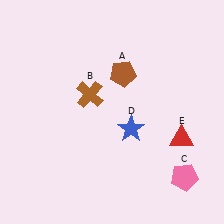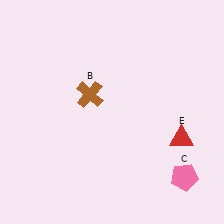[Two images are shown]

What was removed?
The blue star (D), the brown pentagon (A) were removed in Image 2.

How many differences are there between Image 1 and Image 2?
There are 2 differences between the two images.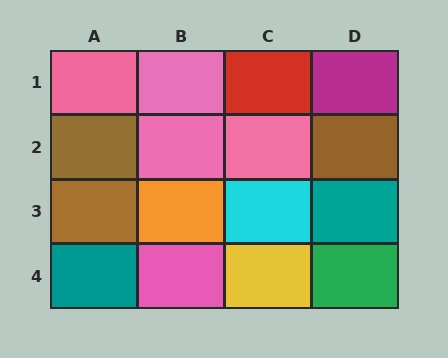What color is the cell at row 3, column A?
Brown.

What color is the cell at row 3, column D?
Teal.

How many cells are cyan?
1 cell is cyan.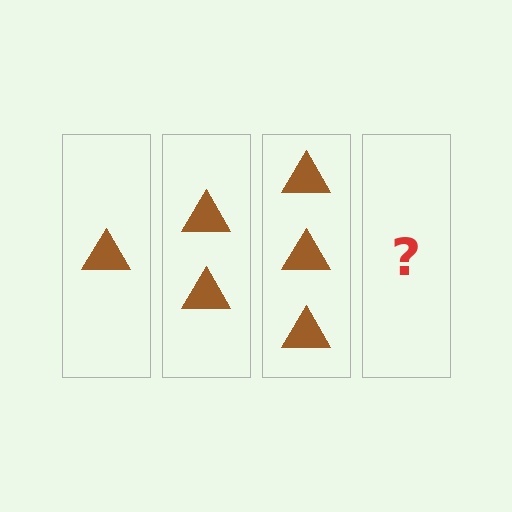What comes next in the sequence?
The next element should be 4 triangles.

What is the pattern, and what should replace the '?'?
The pattern is that each step adds one more triangle. The '?' should be 4 triangles.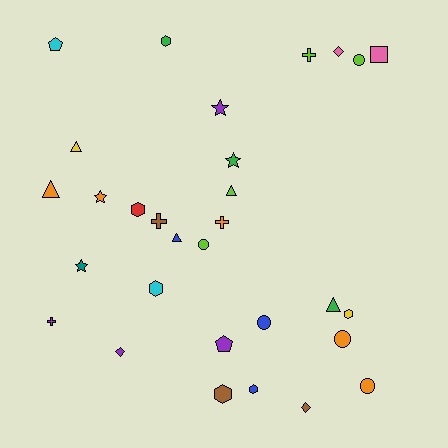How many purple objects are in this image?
There are 4 purple objects.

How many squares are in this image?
There is 1 square.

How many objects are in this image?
There are 30 objects.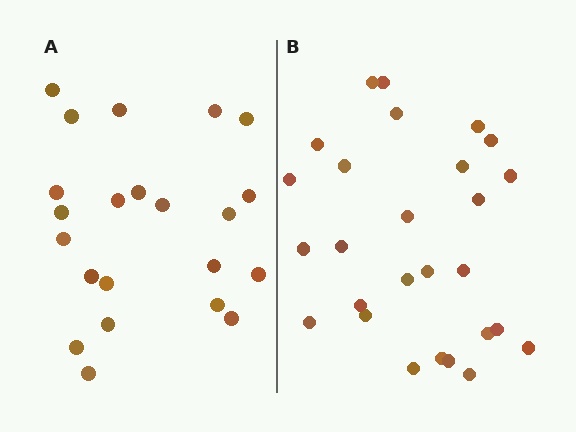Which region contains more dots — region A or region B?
Region B (the right region) has more dots.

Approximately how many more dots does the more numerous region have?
Region B has about 5 more dots than region A.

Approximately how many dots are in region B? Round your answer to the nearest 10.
About 30 dots. (The exact count is 27, which rounds to 30.)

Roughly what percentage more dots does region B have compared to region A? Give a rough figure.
About 25% more.